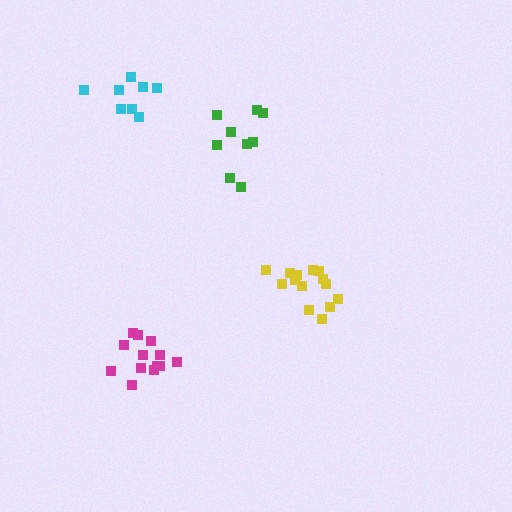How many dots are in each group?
Group 1: 13 dots, Group 2: 9 dots, Group 3: 14 dots, Group 4: 8 dots (44 total).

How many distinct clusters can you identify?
There are 4 distinct clusters.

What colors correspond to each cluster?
The clusters are colored: magenta, green, yellow, cyan.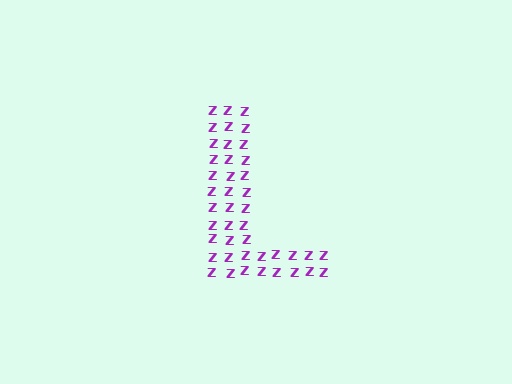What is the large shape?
The large shape is the letter L.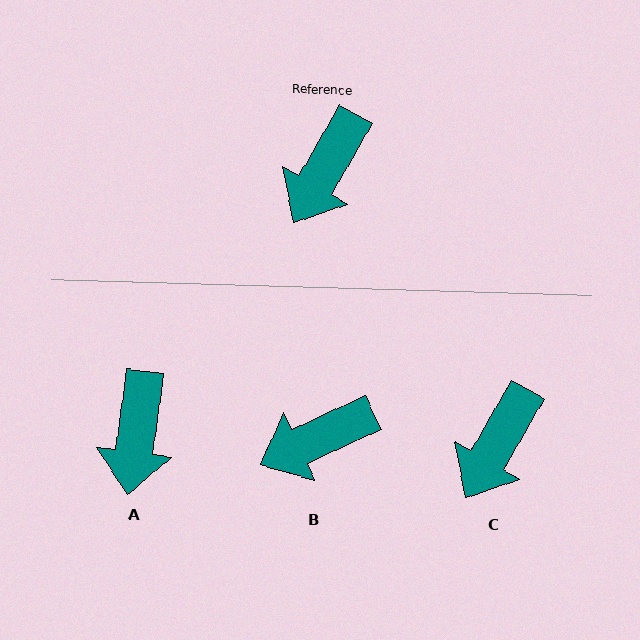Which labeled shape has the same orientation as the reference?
C.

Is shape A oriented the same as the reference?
No, it is off by about 22 degrees.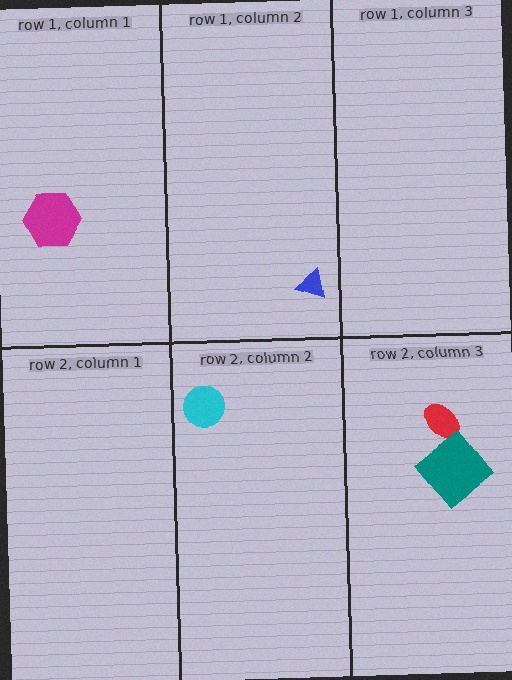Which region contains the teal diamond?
The row 2, column 3 region.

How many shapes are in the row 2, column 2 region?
1.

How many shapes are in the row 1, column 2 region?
1.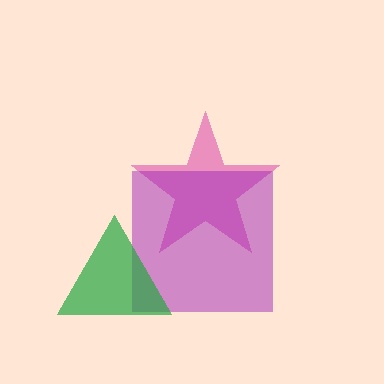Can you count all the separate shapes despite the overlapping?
Yes, there are 3 separate shapes.